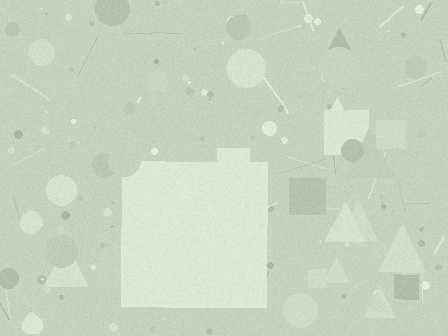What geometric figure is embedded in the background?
A square is embedded in the background.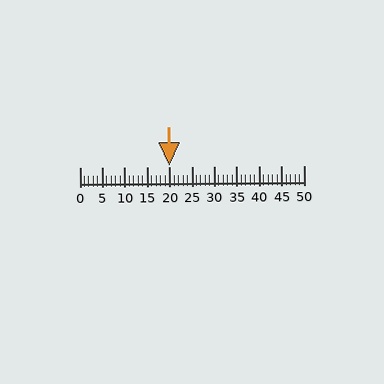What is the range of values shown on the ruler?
The ruler shows values from 0 to 50.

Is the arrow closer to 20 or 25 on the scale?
The arrow is closer to 20.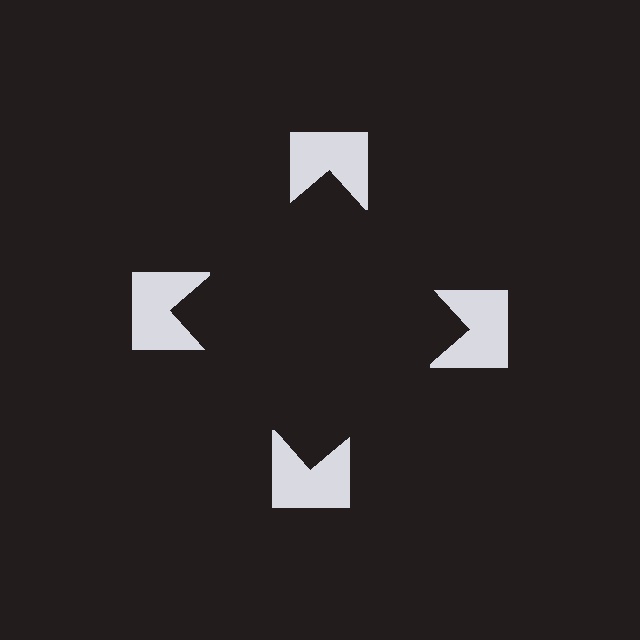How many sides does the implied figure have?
4 sides.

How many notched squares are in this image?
There are 4 — one at each vertex of the illusory square.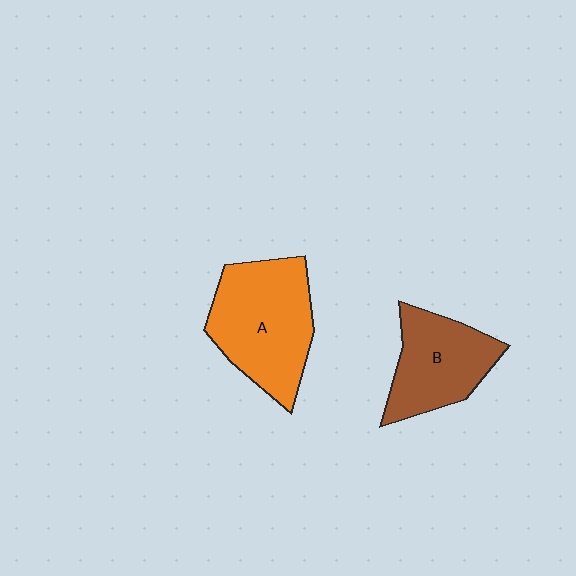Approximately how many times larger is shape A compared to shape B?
Approximately 1.3 times.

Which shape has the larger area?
Shape A (orange).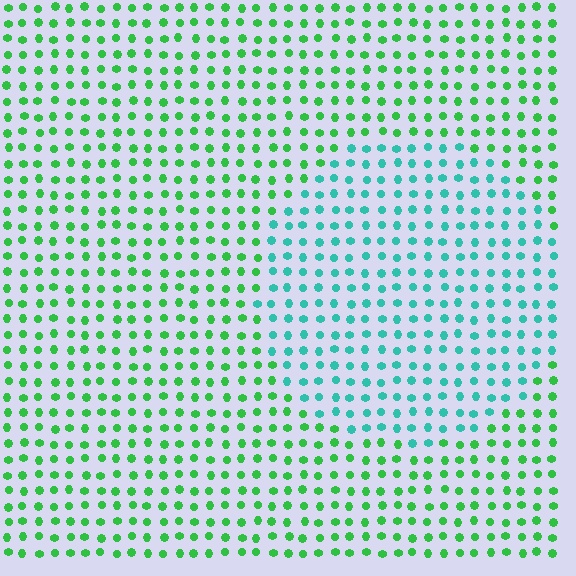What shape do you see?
I see a circle.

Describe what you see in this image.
The image is filled with small green elements in a uniform arrangement. A circle-shaped region is visible where the elements are tinted to a slightly different hue, forming a subtle color boundary.